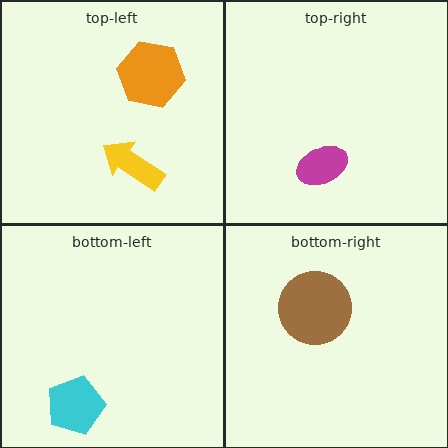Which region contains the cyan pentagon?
The bottom-left region.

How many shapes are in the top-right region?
1.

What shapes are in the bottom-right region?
The brown circle.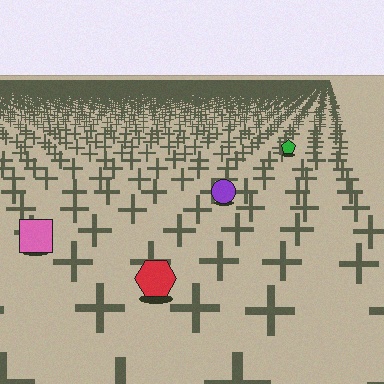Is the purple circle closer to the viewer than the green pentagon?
Yes. The purple circle is closer — you can tell from the texture gradient: the ground texture is coarser near it.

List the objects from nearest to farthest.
From nearest to farthest: the red hexagon, the pink square, the purple circle, the green pentagon.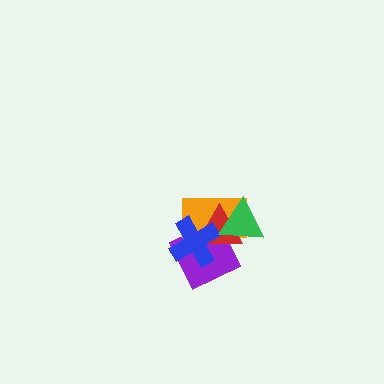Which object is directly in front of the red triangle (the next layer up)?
The blue cross is directly in front of the red triangle.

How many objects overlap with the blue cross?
3 objects overlap with the blue cross.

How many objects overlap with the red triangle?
4 objects overlap with the red triangle.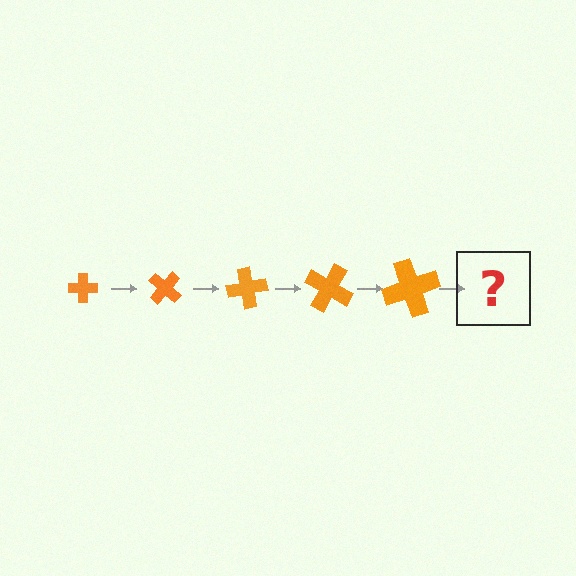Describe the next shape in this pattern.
It should be a cross, larger than the previous one and rotated 200 degrees from the start.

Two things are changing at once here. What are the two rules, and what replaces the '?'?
The two rules are that the cross grows larger each step and it rotates 40 degrees each step. The '?' should be a cross, larger than the previous one and rotated 200 degrees from the start.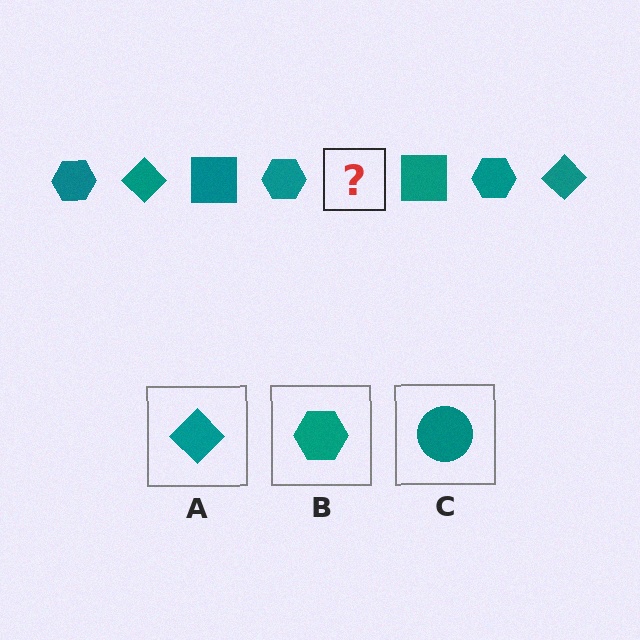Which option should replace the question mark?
Option A.